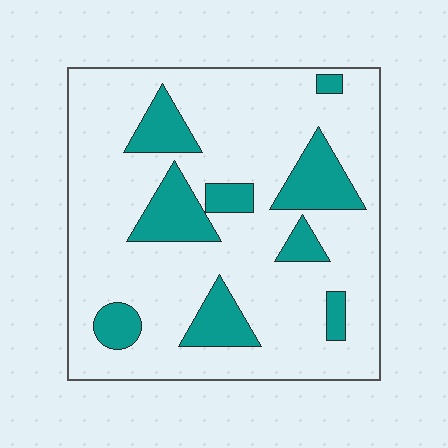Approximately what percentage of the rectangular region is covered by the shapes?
Approximately 20%.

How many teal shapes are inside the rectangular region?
9.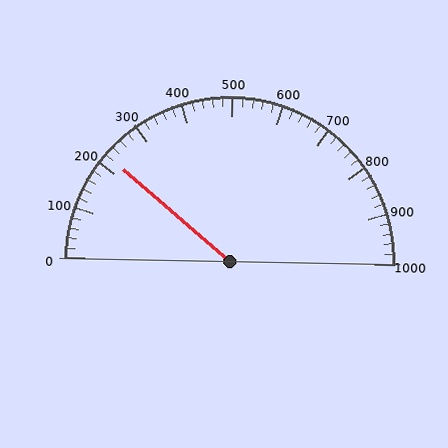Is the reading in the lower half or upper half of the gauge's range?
The reading is in the lower half of the range (0 to 1000).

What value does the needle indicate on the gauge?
The needle indicates approximately 220.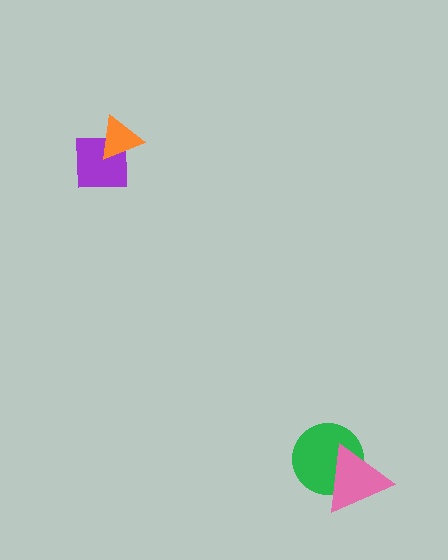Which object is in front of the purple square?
The orange triangle is in front of the purple square.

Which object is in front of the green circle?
The pink triangle is in front of the green circle.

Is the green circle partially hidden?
Yes, it is partially covered by another shape.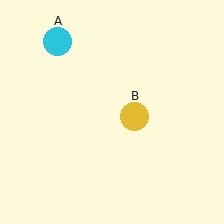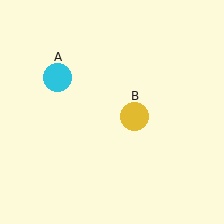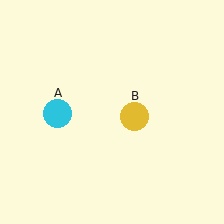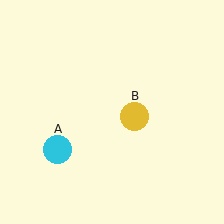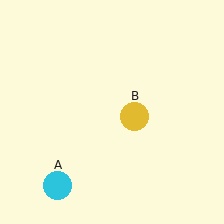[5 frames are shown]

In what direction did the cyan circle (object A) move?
The cyan circle (object A) moved down.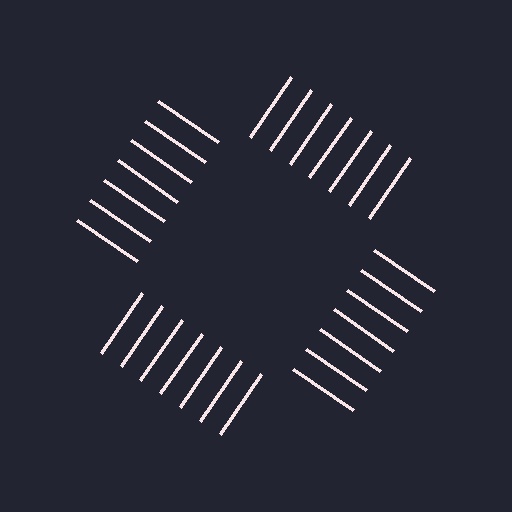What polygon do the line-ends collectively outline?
An illusory square — the line segments terminate on its edges but no continuous stroke is drawn.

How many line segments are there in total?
28 — 7 along each of the 4 edges.